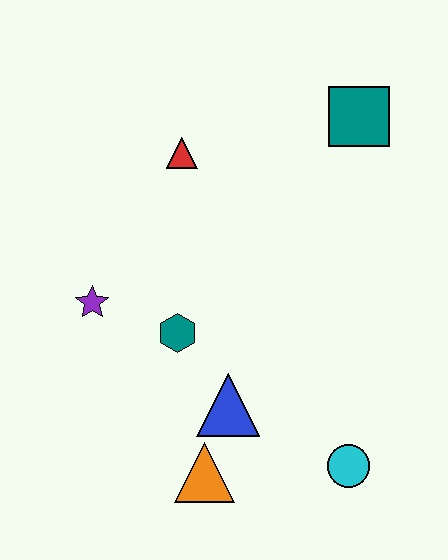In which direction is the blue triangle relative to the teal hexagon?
The blue triangle is below the teal hexagon.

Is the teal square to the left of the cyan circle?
No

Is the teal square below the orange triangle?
No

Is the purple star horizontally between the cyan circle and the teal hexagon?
No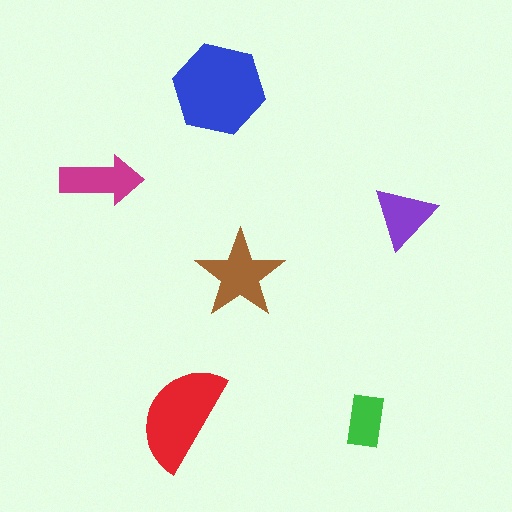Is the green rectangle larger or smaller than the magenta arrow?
Smaller.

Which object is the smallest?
The green rectangle.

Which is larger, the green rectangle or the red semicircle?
The red semicircle.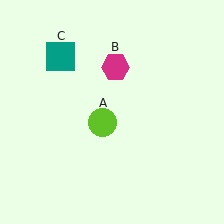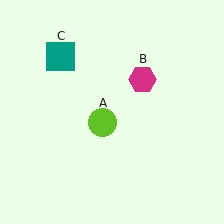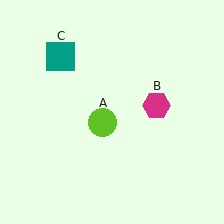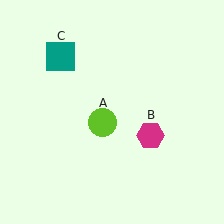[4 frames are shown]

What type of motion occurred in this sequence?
The magenta hexagon (object B) rotated clockwise around the center of the scene.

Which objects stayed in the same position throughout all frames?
Lime circle (object A) and teal square (object C) remained stationary.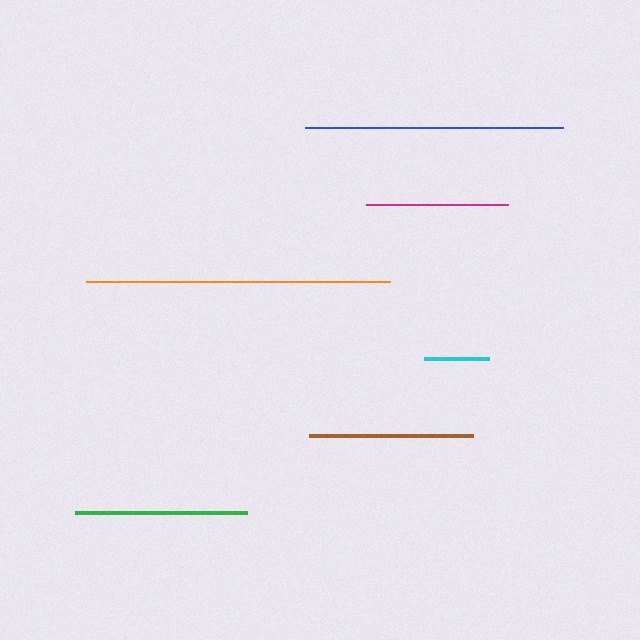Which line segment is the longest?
The orange line is the longest at approximately 304 pixels.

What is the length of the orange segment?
The orange segment is approximately 304 pixels long.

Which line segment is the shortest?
The cyan line is the shortest at approximately 65 pixels.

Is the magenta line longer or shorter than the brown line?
The brown line is longer than the magenta line.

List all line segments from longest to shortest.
From longest to shortest: orange, blue, green, brown, magenta, cyan.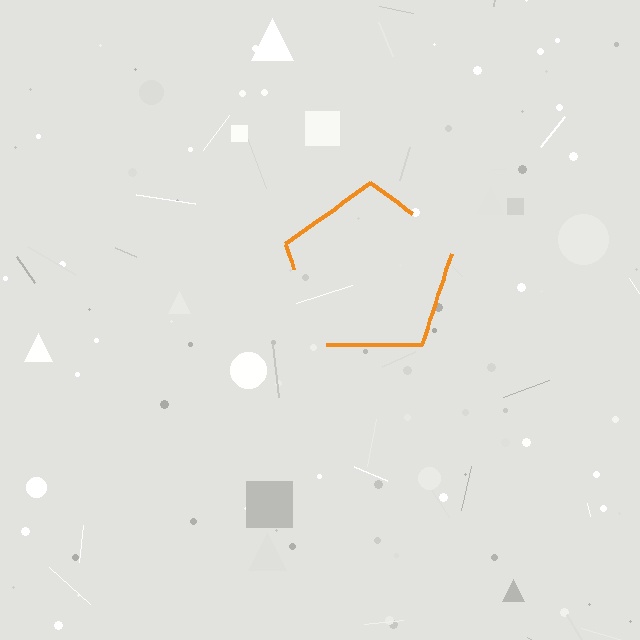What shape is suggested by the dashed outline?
The dashed outline suggests a pentagon.